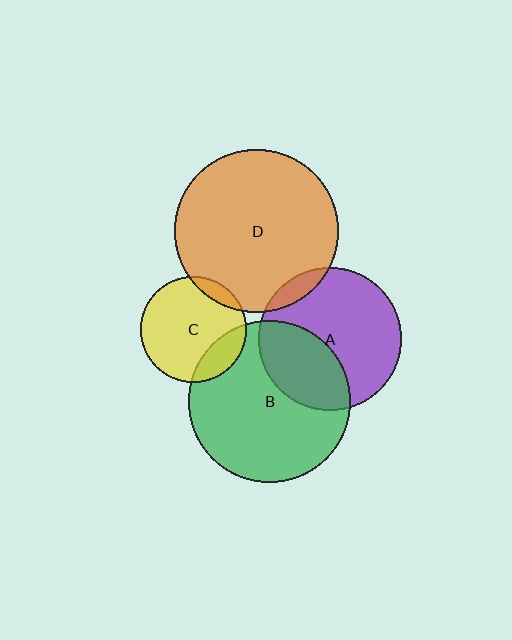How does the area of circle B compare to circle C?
Approximately 2.3 times.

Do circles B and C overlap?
Yes.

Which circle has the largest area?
Circle D (orange).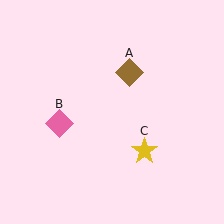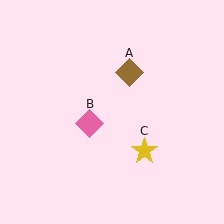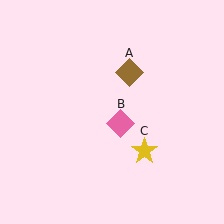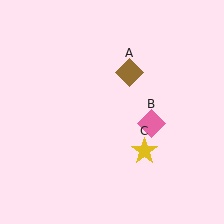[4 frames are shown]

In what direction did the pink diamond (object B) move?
The pink diamond (object B) moved right.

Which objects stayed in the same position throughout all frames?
Brown diamond (object A) and yellow star (object C) remained stationary.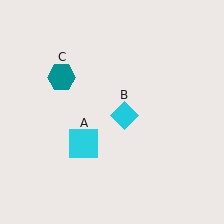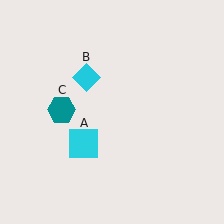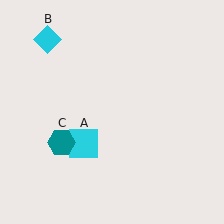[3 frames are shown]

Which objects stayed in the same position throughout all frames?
Cyan square (object A) remained stationary.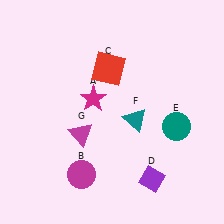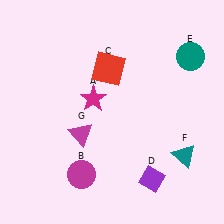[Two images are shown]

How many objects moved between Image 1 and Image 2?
2 objects moved between the two images.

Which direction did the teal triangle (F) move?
The teal triangle (F) moved right.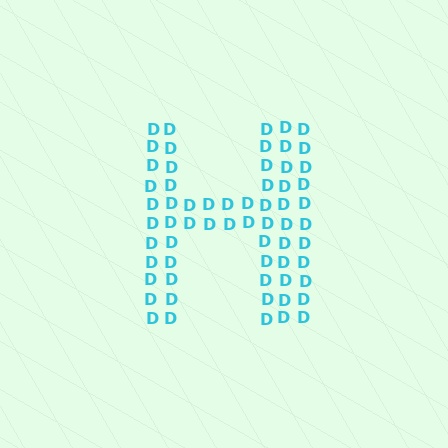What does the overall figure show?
The overall figure shows the letter H.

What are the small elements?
The small elements are letter D's.